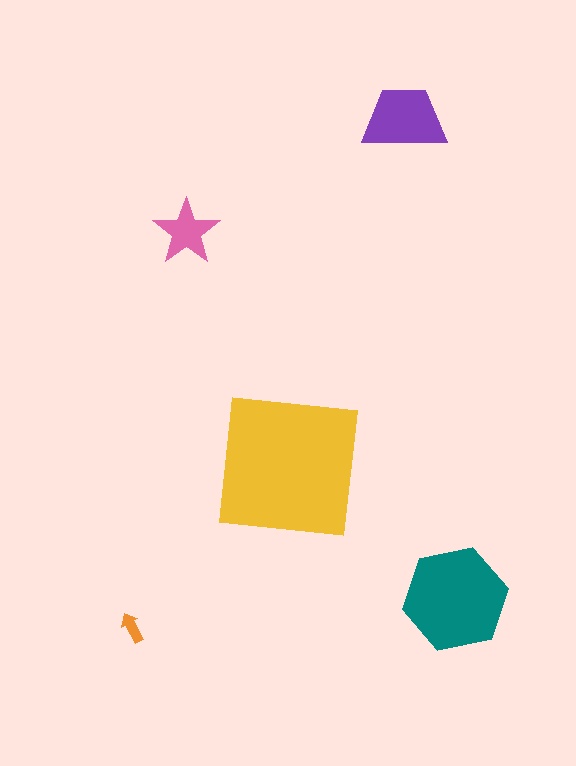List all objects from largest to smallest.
The yellow square, the teal hexagon, the purple trapezoid, the pink star, the orange arrow.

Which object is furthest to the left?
The orange arrow is leftmost.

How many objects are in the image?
There are 5 objects in the image.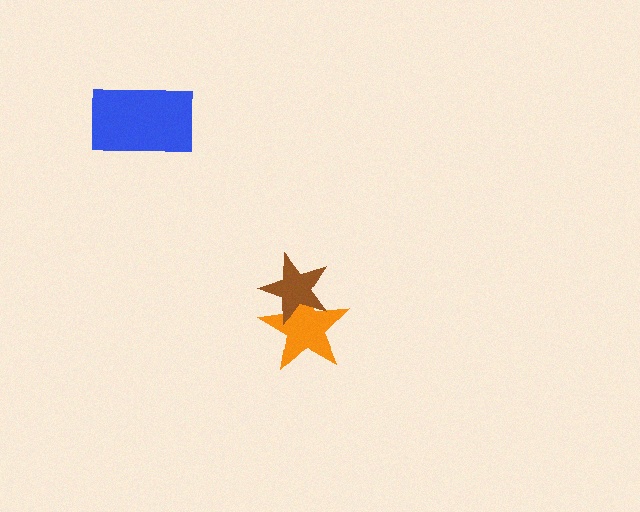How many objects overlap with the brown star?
1 object overlaps with the brown star.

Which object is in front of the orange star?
The brown star is in front of the orange star.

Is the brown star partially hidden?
No, no other shape covers it.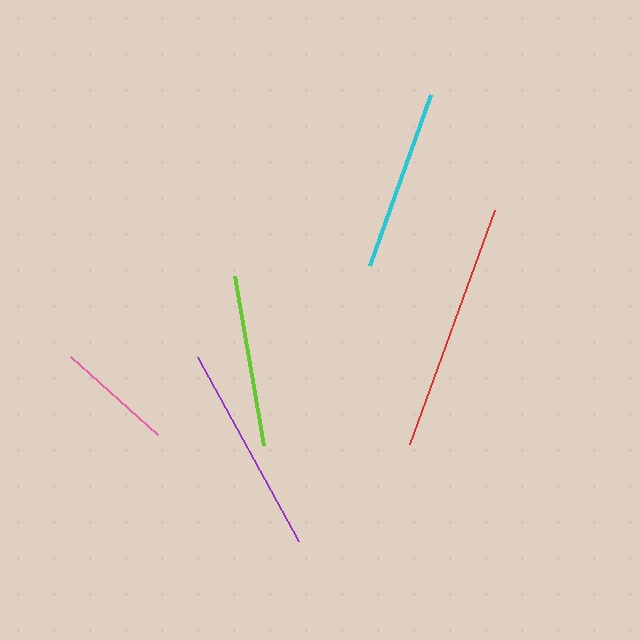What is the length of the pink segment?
The pink segment is approximately 117 pixels long.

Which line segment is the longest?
The red line is the longest at approximately 249 pixels.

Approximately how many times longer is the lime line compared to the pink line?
The lime line is approximately 1.5 times the length of the pink line.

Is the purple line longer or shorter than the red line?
The red line is longer than the purple line.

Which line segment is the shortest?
The pink line is the shortest at approximately 117 pixels.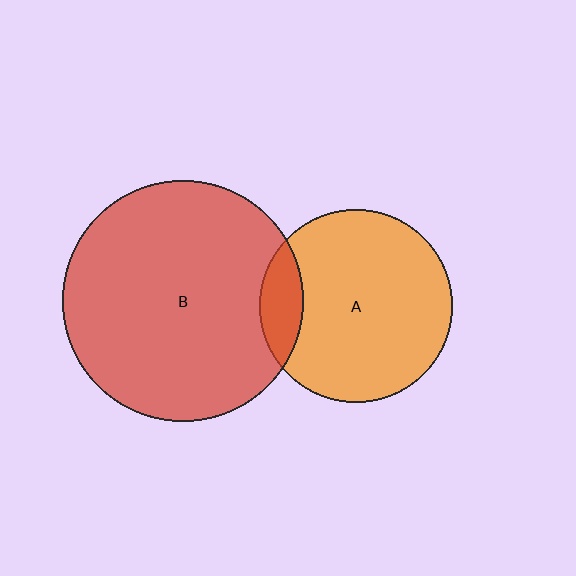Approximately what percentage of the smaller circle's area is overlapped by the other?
Approximately 15%.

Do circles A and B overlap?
Yes.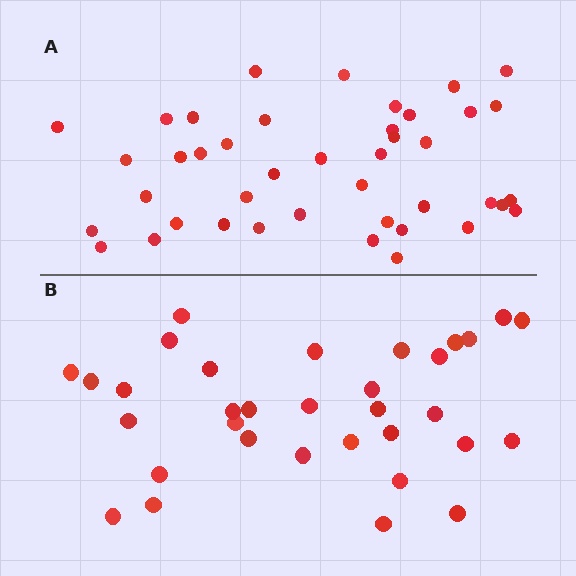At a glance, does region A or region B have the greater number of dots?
Region A (the top region) has more dots.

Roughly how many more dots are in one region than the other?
Region A has roughly 8 or so more dots than region B.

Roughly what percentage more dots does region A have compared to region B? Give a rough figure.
About 25% more.